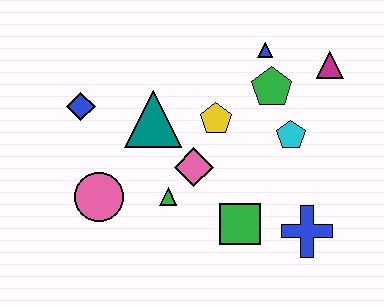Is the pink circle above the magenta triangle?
No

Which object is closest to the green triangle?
The pink diamond is closest to the green triangle.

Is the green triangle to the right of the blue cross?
No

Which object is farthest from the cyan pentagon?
The blue diamond is farthest from the cyan pentagon.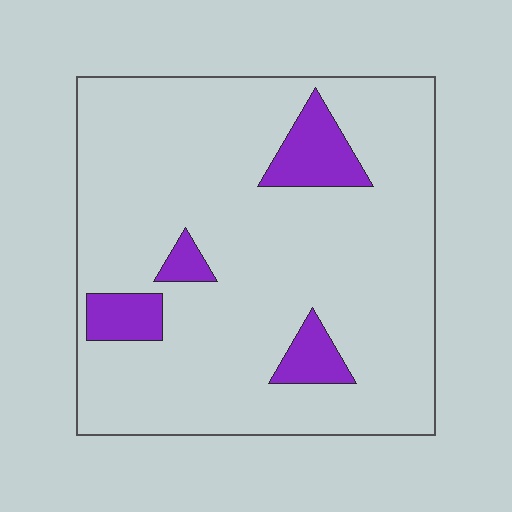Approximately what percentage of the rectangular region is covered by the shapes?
Approximately 10%.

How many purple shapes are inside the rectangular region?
4.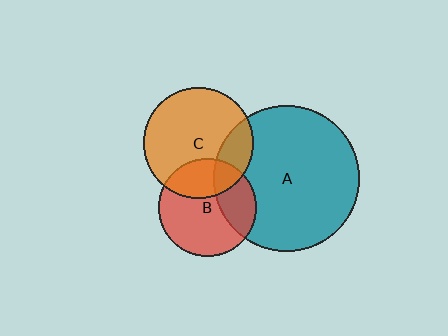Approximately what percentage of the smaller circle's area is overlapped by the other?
Approximately 20%.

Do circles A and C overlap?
Yes.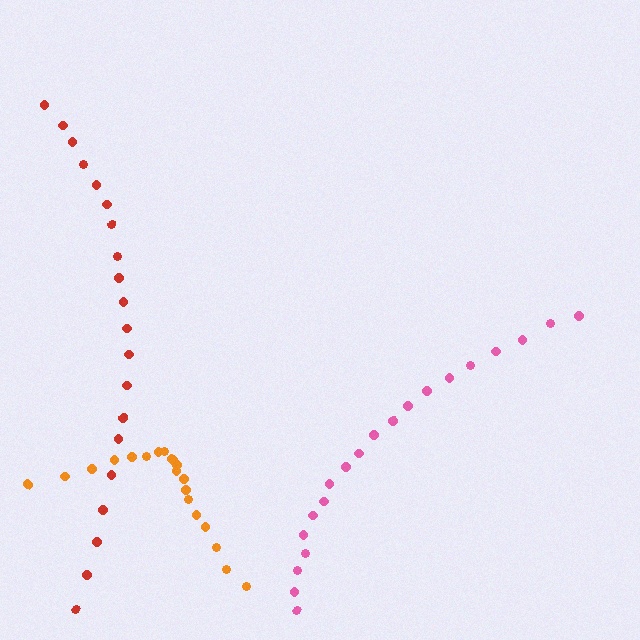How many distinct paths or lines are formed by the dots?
There are 3 distinct paths.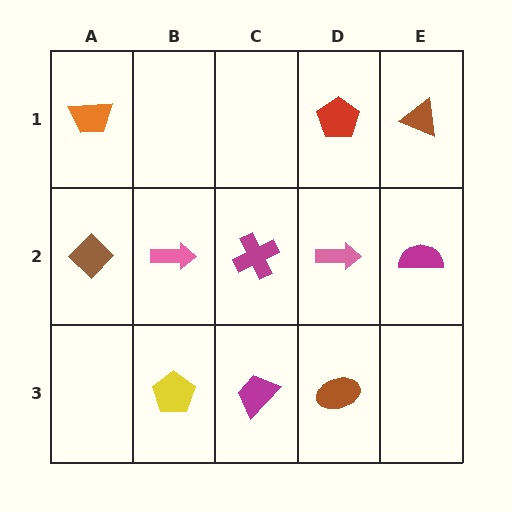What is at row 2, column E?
A magenta semicircle.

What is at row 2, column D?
A pink arrow.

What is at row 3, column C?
A magenta trapezoid.